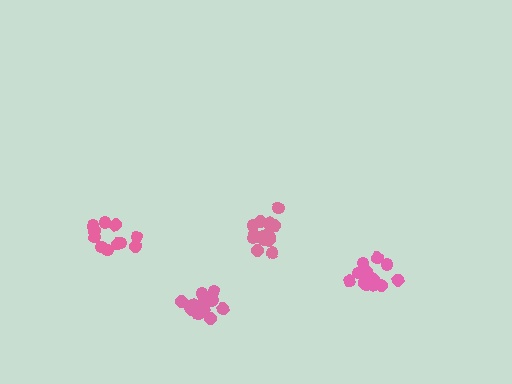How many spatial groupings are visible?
There are 4 spatial groupings.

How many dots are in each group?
Group 1: 16 dots, Group 2: 11 dots, Group 3: 16 dots, Group 4: 15 dots (58 total).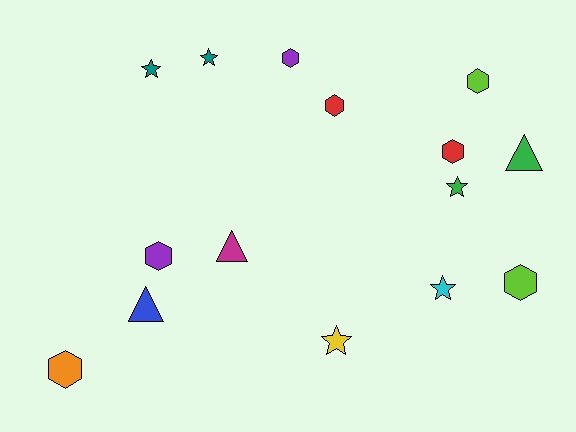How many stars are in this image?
There are 5 stars.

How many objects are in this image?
There are 15 objects.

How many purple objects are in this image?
There are 2 purple objects.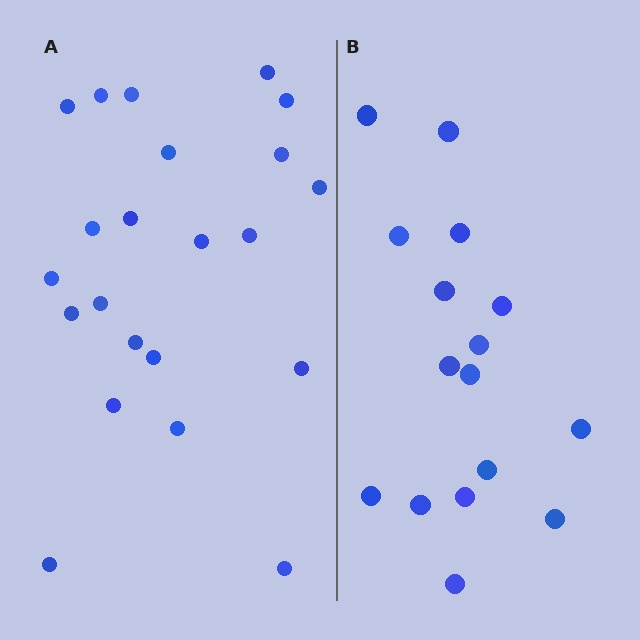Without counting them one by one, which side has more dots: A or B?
Region A (the left region) has more dots.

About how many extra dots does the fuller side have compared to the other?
Region A has about 6 more dots than region B.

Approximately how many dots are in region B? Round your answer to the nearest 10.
About 20 dots. (The exact count is 16, which rounds to 20.)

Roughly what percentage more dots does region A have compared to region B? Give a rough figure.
About 40% more.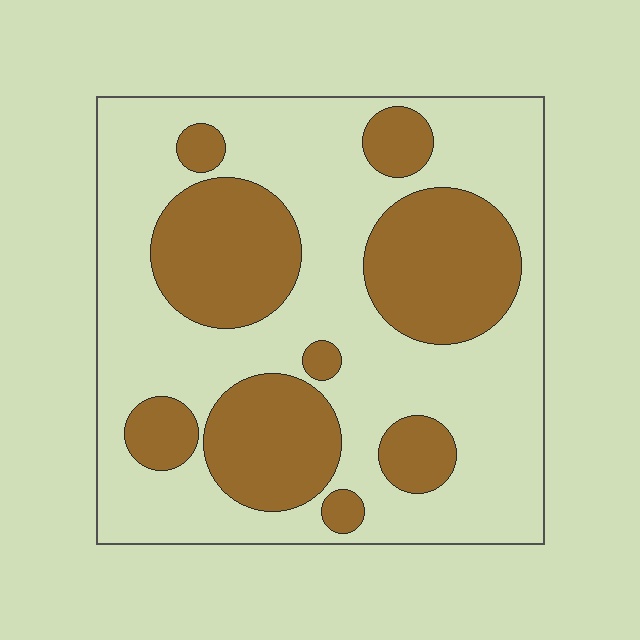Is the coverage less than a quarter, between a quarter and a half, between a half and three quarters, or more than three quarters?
Between a quarter and a half.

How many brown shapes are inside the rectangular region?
9.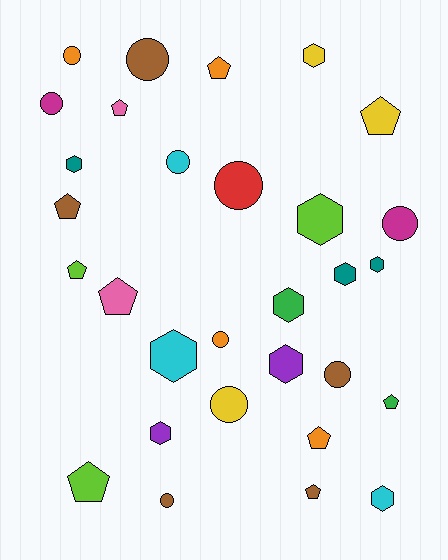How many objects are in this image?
There are 30 objects.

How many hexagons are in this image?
There are 10 hexagons.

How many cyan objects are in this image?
There are 3 cyan objects.